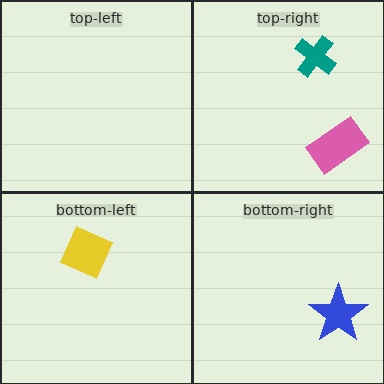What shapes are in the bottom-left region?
The yellow diamond.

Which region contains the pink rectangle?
The top-right region.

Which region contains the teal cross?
The top-right region.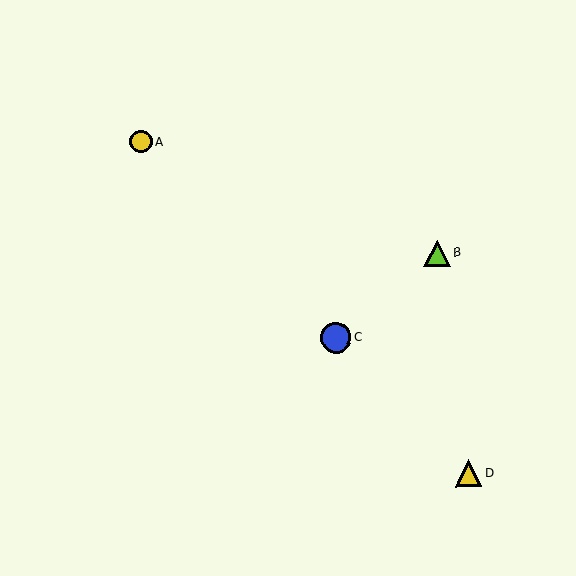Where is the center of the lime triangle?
The center of the lime triangle is at (437, 253).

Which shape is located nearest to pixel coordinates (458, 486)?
The yellow triangle (labeled D) at (468, 473) is nearest to that location.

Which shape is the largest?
The blue circle (labeled C) is the largest.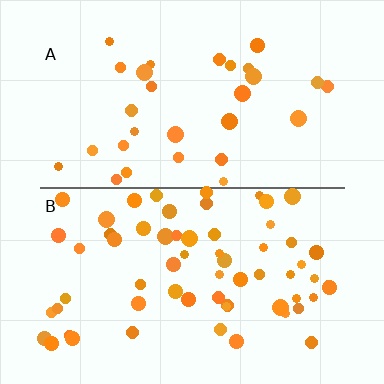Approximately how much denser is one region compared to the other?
Approximately 2.1× — region B over region A.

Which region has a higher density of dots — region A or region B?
B (the bottom).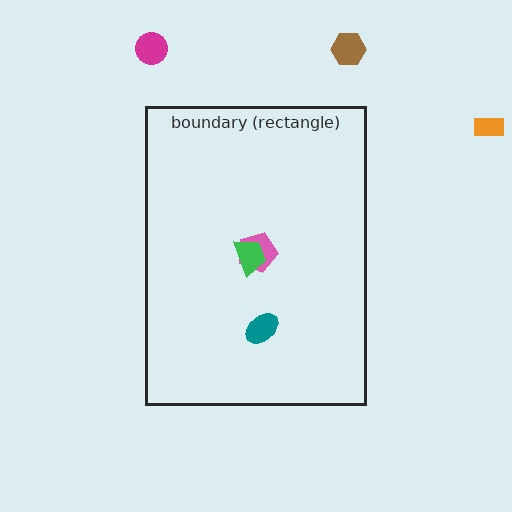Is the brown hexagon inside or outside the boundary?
Outside.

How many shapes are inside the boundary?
3 inside, 3 outside.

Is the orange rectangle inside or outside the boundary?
Outside.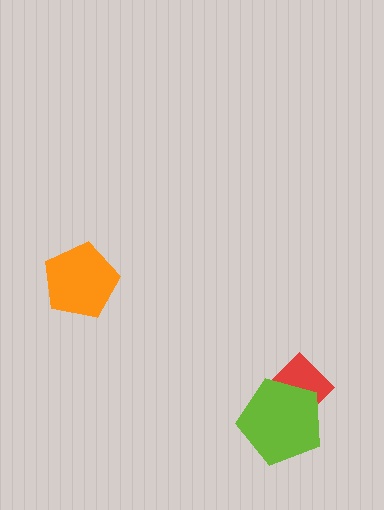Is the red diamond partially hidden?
Yes, it is partially covered by another shape.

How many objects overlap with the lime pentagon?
1 object overlaps with the lime pentagon.